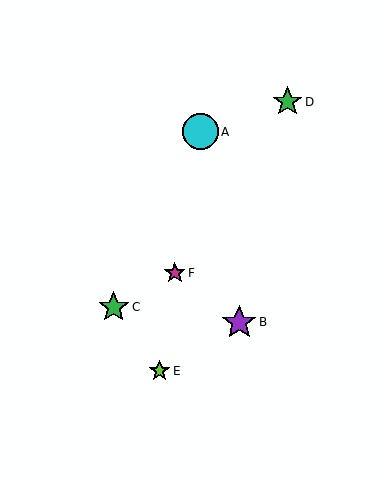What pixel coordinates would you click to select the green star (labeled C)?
Click at (114, 307) to select the green star C.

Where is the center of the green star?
The center of the green star is at (114, 307).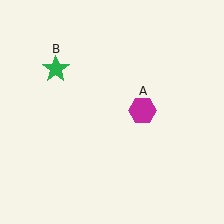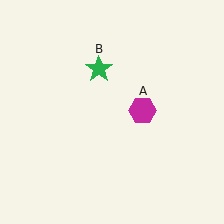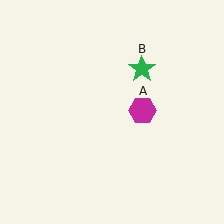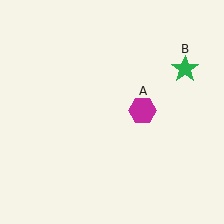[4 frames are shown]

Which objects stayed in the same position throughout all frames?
Magenta hexagon (object A) remained stationary.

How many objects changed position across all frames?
1 object changed position: green star (object B).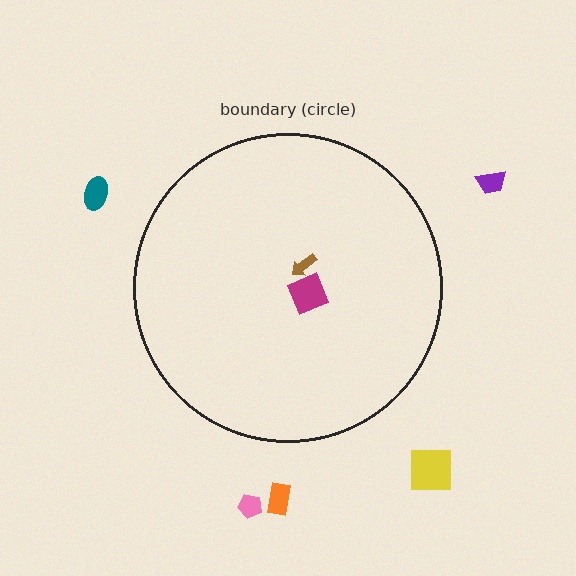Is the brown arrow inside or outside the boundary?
Inside.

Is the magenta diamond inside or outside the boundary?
Inside.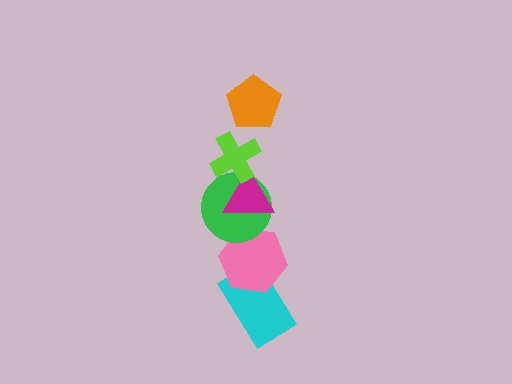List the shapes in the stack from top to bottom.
From top to bottom: the orange pentagon, the lime cross, the magenta triangle, the green circle, the pink hexagon, the cyan rectangle.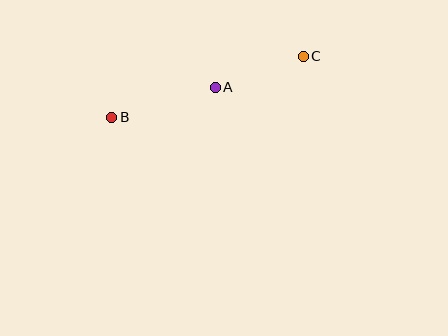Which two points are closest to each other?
Points A and C are closest to each other.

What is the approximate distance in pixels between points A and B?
The distance between A and B is approximately 108 pixels.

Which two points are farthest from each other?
Points B and C are farthest from each other.